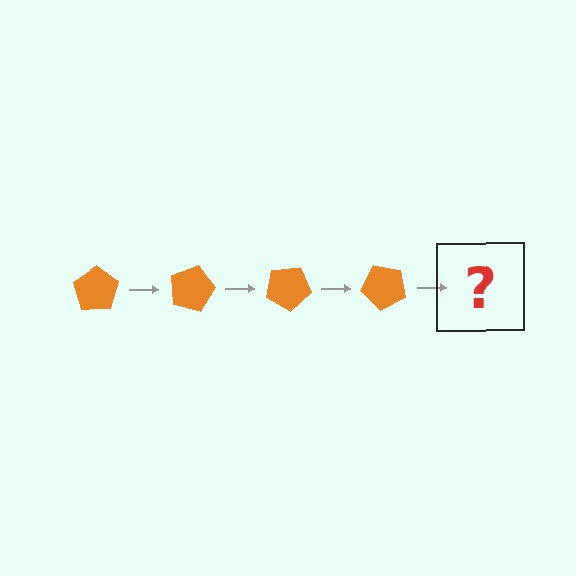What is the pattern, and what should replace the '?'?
The pattern is that the pentagon rotates 15 degrees each step. The '?' should be an orange pentagon rotated 60 degrees.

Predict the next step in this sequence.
The next step is an orange pentagon rotated 60 degrees.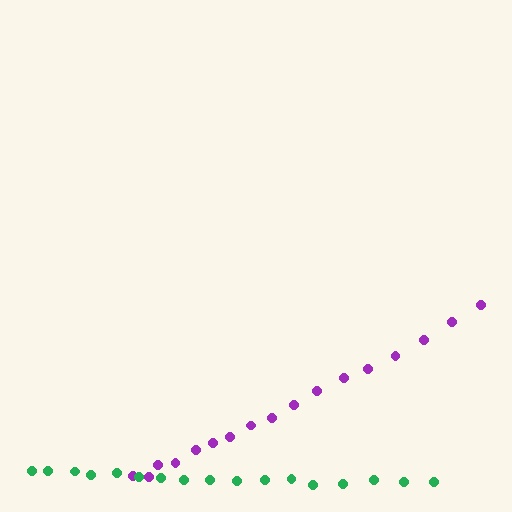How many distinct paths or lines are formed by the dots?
There are 2 distinct paths.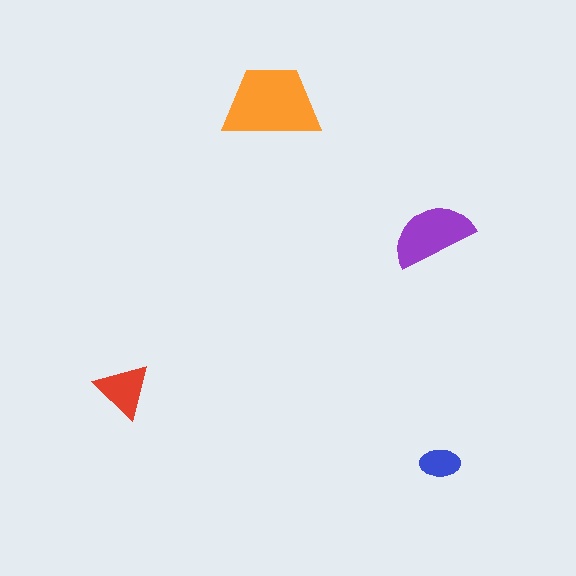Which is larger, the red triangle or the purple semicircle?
The purple semicircle.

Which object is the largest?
The orange trapezoid.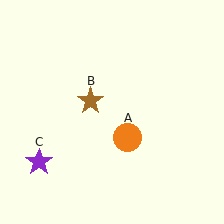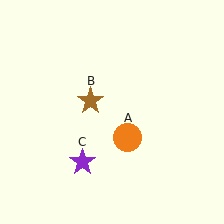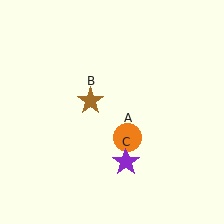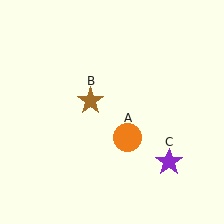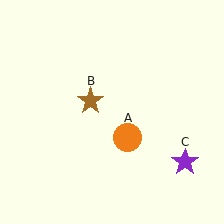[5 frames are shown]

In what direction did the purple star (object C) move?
The purple star (object C) moved right.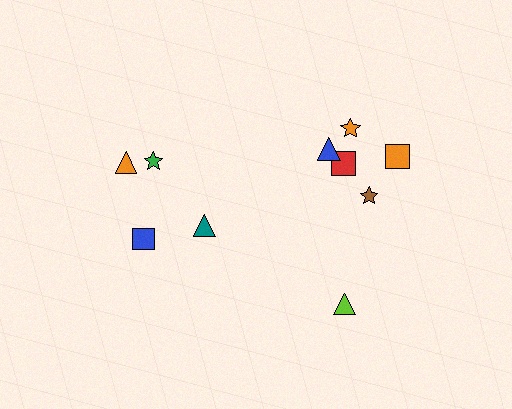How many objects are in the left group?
There are 4 objects.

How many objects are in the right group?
There are 6 objects.